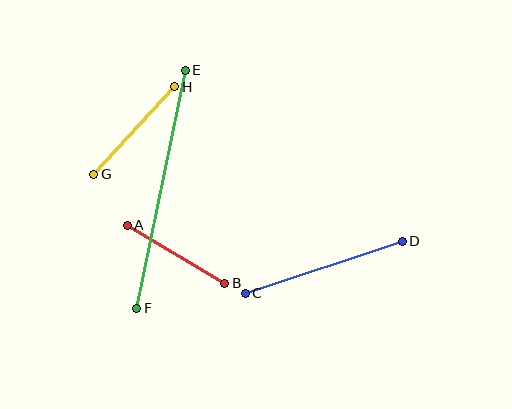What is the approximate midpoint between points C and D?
The midpoint is at approximately (324, 267) pixels.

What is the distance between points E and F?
The distance is approximately 243 pixels.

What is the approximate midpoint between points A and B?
The midpoint is at approximately (176, 254) pixels.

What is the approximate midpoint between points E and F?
The midpoint is at approximately (161, 189) pixels.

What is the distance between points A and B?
The distance is approximately 113 pixels.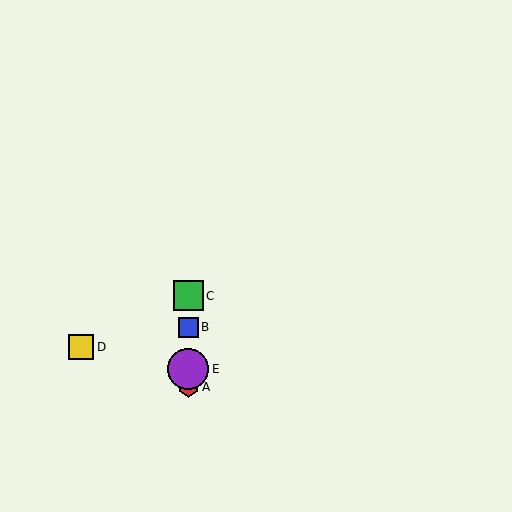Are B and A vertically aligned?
Yes, both are at x≈188.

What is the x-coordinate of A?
Object A is at x≈188.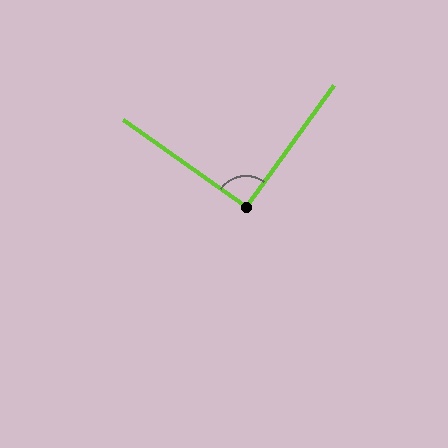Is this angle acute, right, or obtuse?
It is approximately a right angle.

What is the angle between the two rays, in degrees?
Approximately 91 degrees.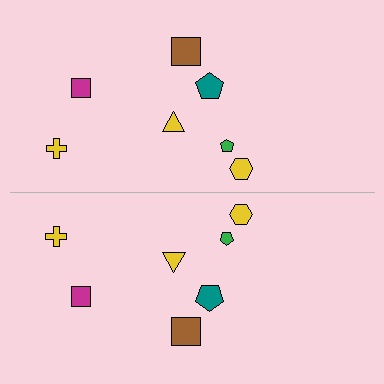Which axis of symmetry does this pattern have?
The pattern has a horizontal axis of symmetry running through the center of the image.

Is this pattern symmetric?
Yes, this pattern has bilateral (reflection) symmetry.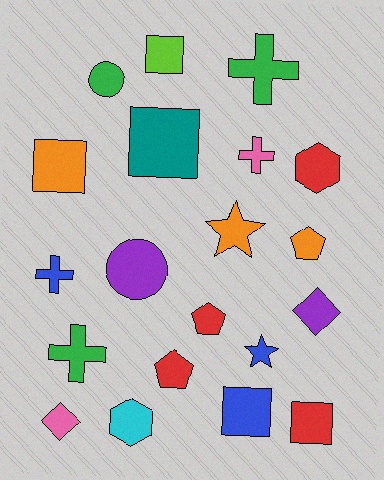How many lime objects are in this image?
There is 1 lime object.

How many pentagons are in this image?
There are 3 pentagons.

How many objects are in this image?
There are 20 objects.